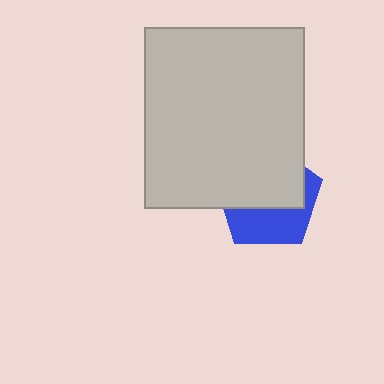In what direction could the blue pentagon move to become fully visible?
The blue pentagon could move down. That would shift it out from behind the light gray rectangle entirely.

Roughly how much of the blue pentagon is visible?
A small part of it is visible (roughly 41%).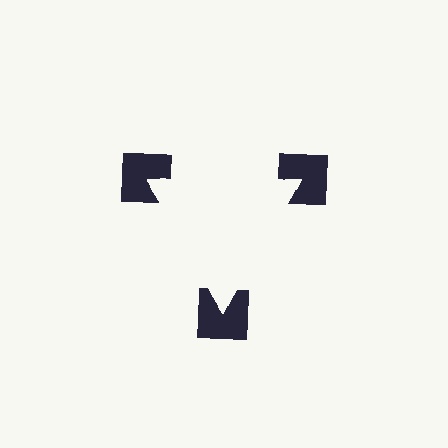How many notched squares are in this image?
There are 3 — one at each vertex of the illusory triangle.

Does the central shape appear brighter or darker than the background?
It typically appears slightly brighter than the background, even though no actual brightness change is drawn.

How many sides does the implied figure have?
3 sides.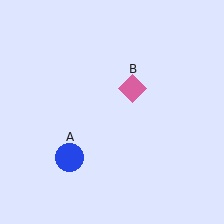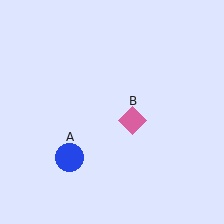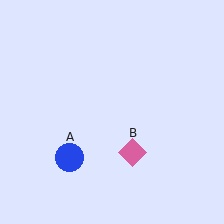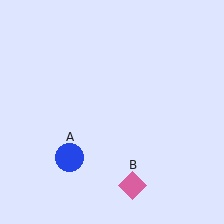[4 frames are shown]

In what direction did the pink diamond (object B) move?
The pink diamond (object B) moved down.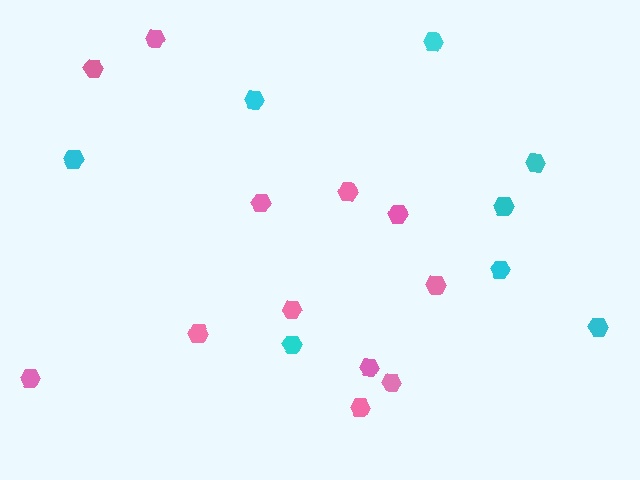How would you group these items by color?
There are 2 groups: one group of cyan hexagons (8) and one group of pink hexagons (12).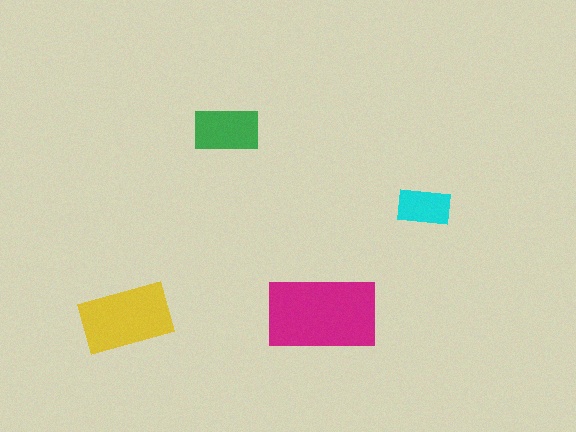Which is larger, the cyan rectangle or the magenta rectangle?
The magenta one.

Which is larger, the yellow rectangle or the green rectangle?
The yellow one.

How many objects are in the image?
There are 4 objects in the image.